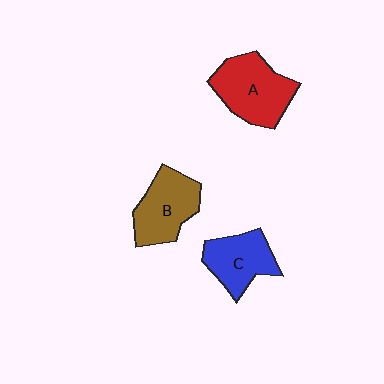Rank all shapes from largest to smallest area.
From largest to smallest: A (red), B (brown), C (blue).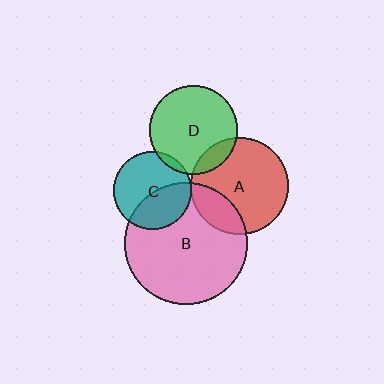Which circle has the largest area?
Circle B (pink).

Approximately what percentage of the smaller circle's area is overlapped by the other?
Approximately 5%.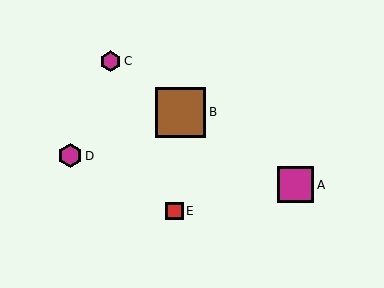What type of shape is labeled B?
Shape B is a brown square.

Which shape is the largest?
The brown square (labeled B) is the largest.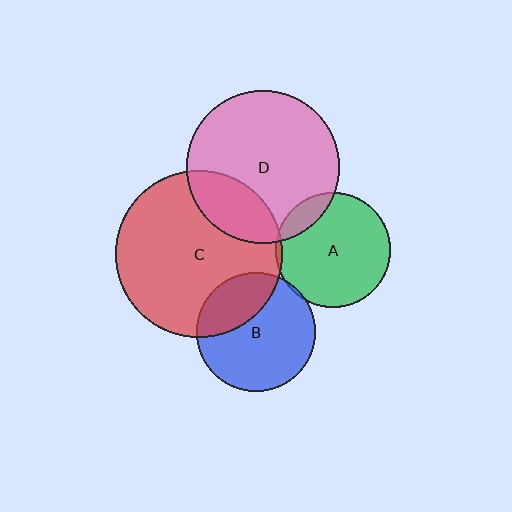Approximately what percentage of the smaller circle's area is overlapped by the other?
Approximately 30%.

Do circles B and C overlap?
Yes.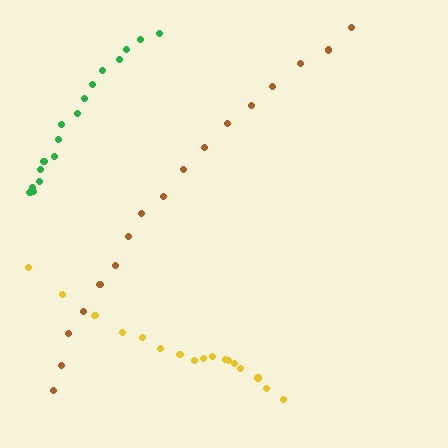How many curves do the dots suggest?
There are 3 distinct paths.